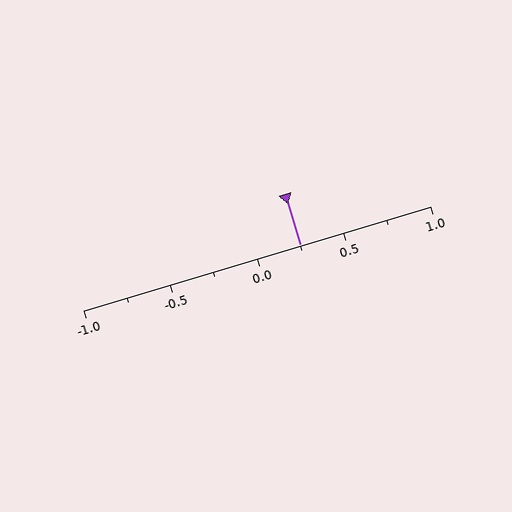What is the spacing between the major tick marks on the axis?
The major ticks are spaced 0.5 apart.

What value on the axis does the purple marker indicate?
The marker indicates approximately 0.25.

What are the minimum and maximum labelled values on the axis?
The axis runs from -1.0 to 1.0.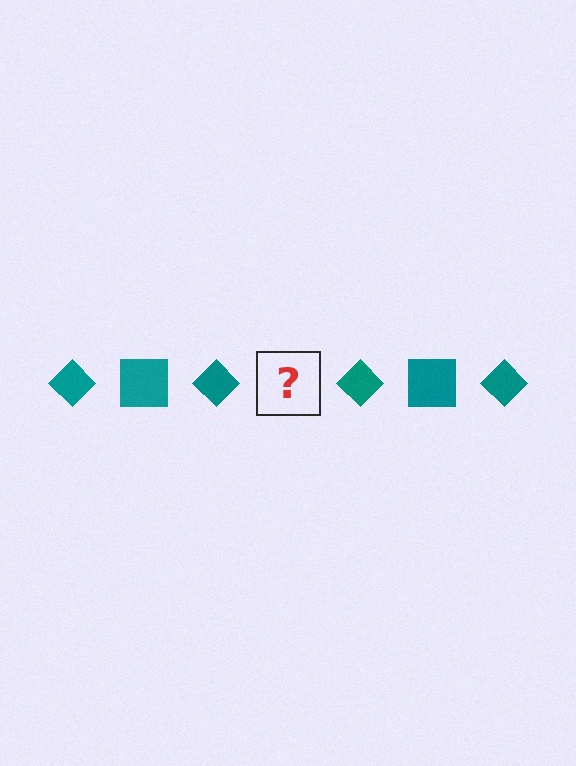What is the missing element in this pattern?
The missing element is a teal square.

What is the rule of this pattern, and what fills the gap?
The rule is that the pattern cycles through diamond, square shapes in teal. The gap should be filled with a teal square.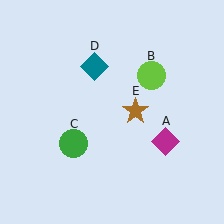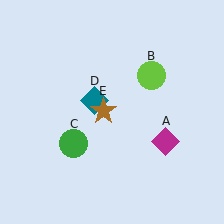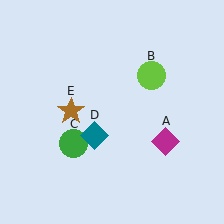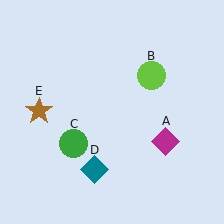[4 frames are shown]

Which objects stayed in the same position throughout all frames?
Magenta diamond (object A) and lime circle (object B) and green circle (object C) remained stationary.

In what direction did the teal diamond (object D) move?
The teal diamond (object D) moved down.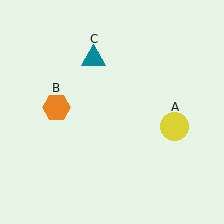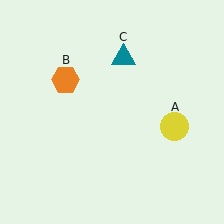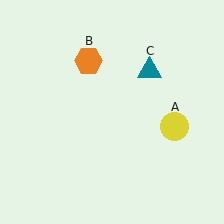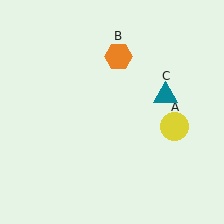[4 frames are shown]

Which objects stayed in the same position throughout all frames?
Yellow circle (object A) remained stationary.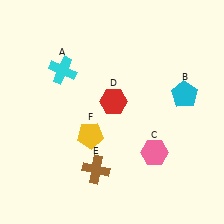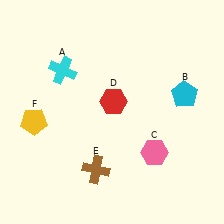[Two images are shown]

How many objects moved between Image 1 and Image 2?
1 object moved between the two images.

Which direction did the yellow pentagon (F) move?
The yellow pentagon (F) moved left.